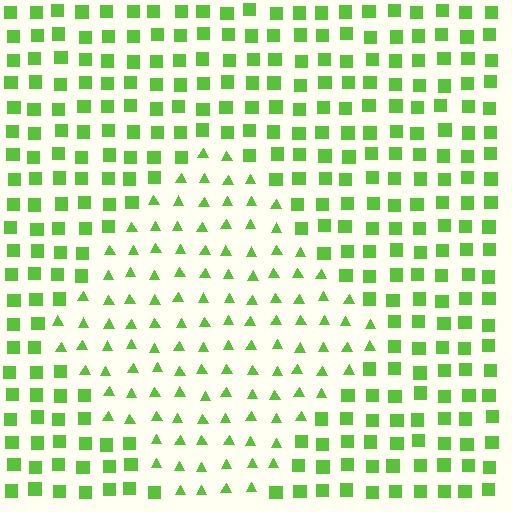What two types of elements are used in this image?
The image uses triangles inside the diamond region and squares outside it.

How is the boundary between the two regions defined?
The boundary is defined by a change in element shape: triangles inside vs. squares outside. All elements share the same color and spacing.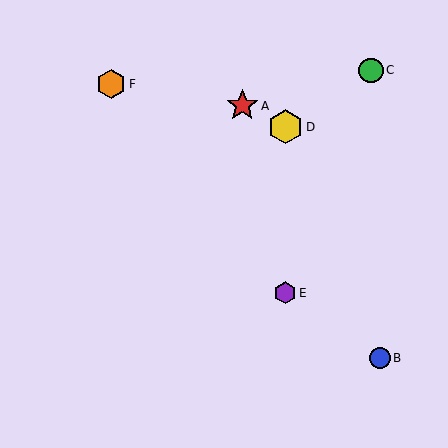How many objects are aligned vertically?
2 objects (D, E) are aligned vertically.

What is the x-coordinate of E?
Object E is at x≈285.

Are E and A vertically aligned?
No, E is at x≈285 and A is at x≈242.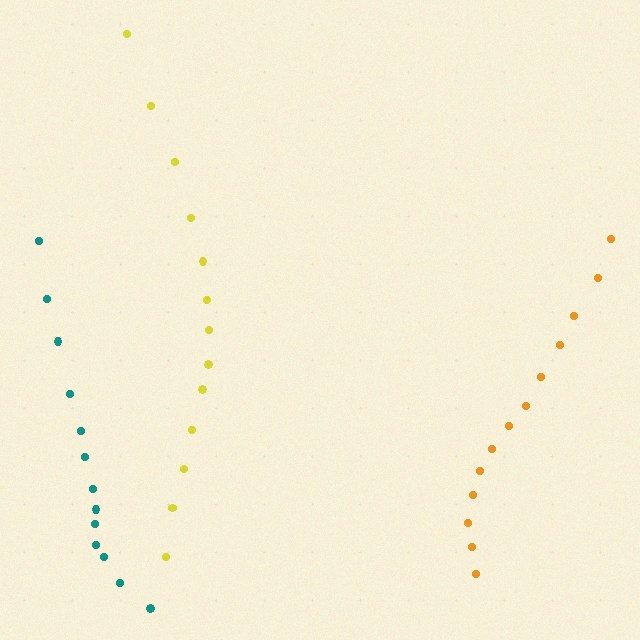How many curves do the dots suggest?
There are 3 distinct paths.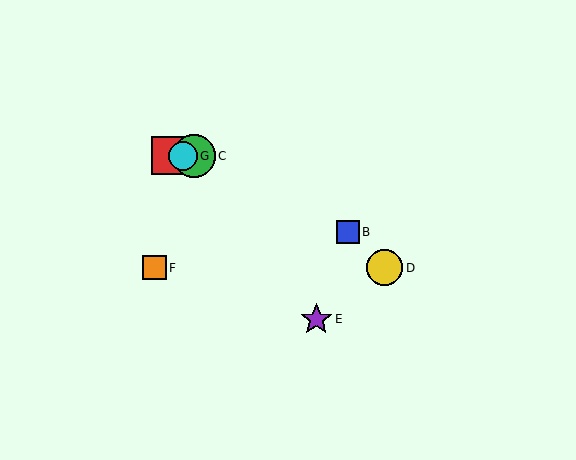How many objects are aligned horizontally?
3 objects (A, C, G) are aligned horizontally.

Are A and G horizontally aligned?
Yes, both are at y≈156.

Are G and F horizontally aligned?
No, G is at y≈156 and F is at y≈268.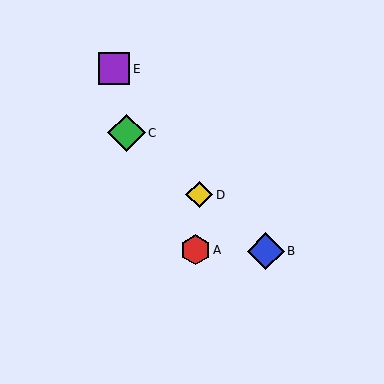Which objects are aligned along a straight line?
Objects B, C, D are aligned along a straight line.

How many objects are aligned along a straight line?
3 objects (B, C, D) are aligned along a straight line.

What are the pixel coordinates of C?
Object C is at (127, 133).